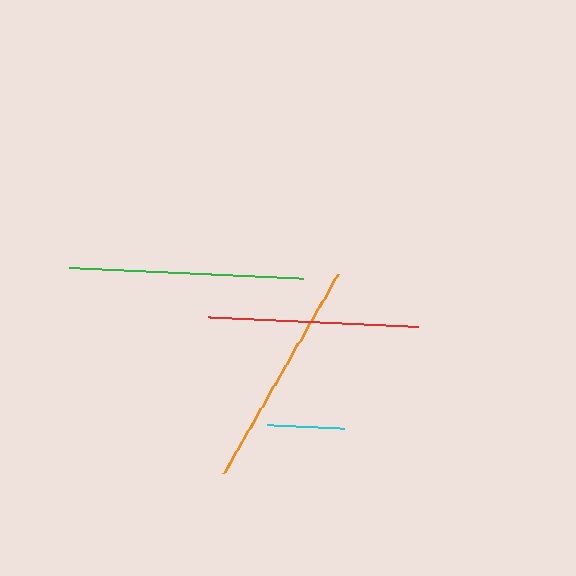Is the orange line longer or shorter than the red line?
The orange line is longer than the red line.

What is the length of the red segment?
The red segment is approximately 211 pixels long.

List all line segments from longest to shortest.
From longest to shortest: green, orange, red, cyan.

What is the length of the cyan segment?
The cyan segment is approximately 77 pixels long.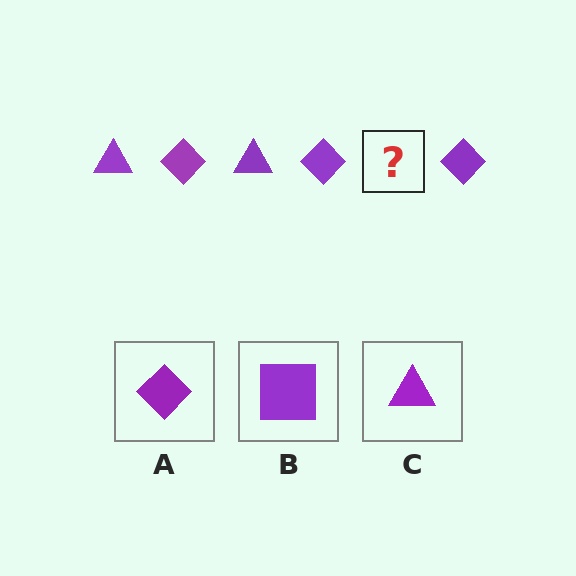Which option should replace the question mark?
Option C.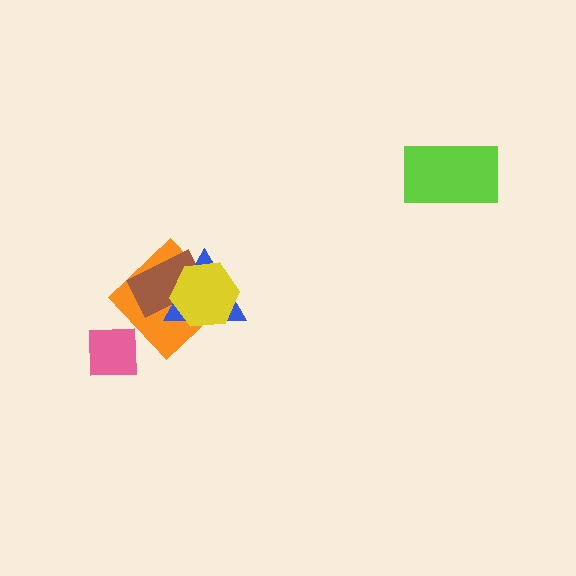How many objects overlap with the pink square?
0 objects overlap with the pink square.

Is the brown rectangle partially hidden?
Yes, it is partially covered by another shape.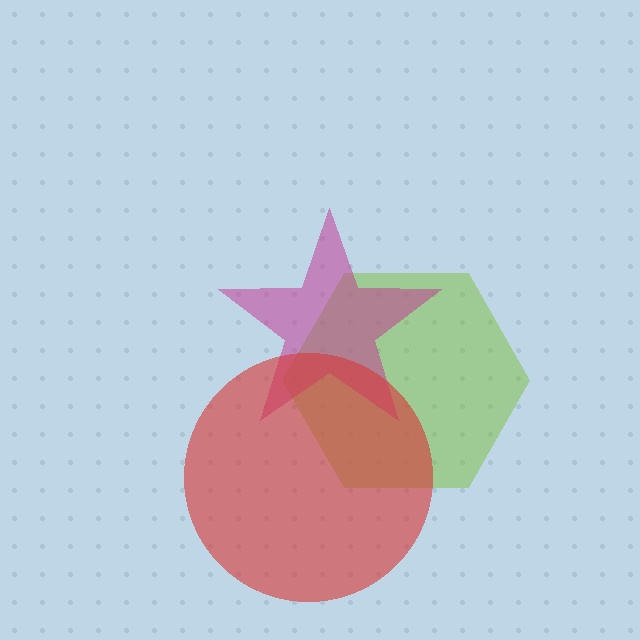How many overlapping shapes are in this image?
There are 3 overlapping shapes in the image.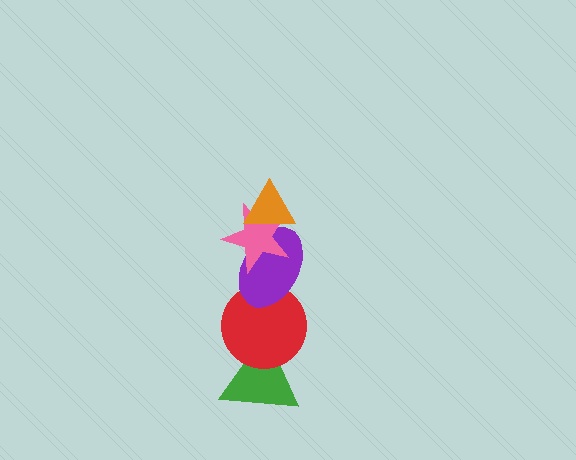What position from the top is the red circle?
The red circle is 4th from the top.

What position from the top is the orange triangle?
The orange triangle is 1st from the top.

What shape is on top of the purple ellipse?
The pink star is on top of the purple ellipse.